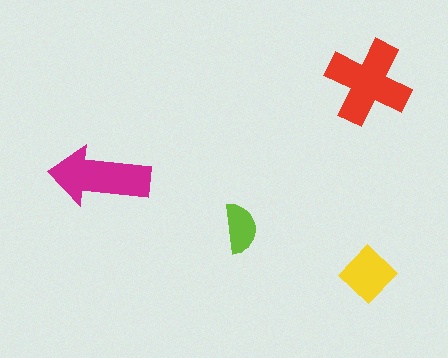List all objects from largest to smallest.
The red cross, the magenta arrow, the yellow diamond, the lime semicircle.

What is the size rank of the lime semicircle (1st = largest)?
4th.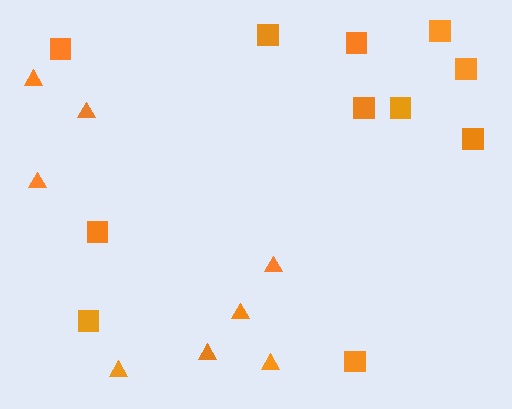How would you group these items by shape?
There are 2 groups: one group of squares (11) and one group of triangles (8).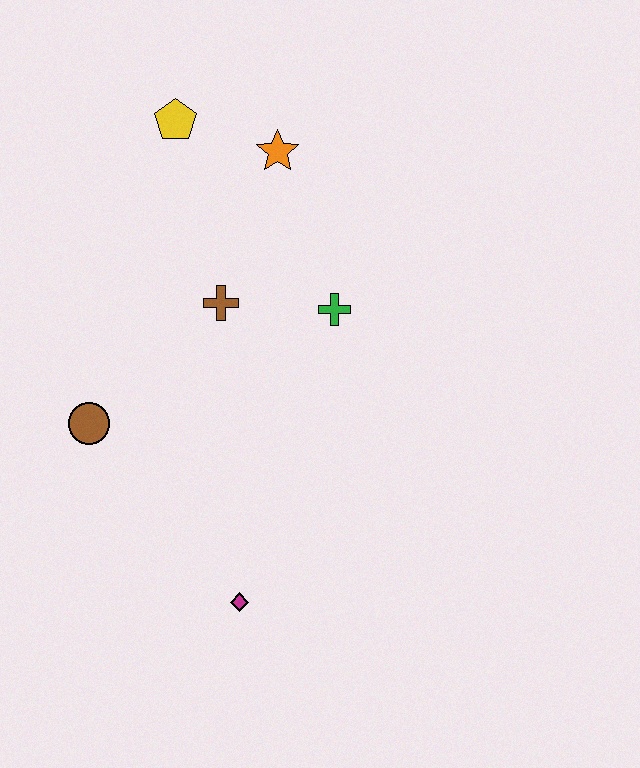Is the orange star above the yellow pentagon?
No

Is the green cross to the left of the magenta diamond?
No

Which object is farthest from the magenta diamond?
The yellow pentagon is farthest from the magenta diamond.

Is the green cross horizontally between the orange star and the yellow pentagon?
No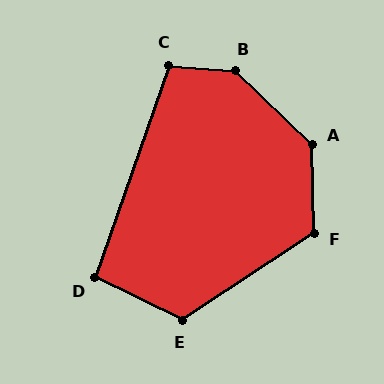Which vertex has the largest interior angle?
B, at approximately 140 degrees.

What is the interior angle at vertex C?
Approximately 105 degrees (obtuse).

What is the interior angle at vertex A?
Approximately 136 degrees (obtuse).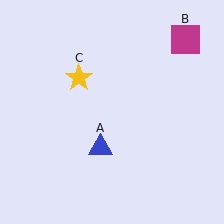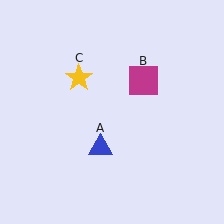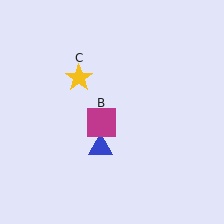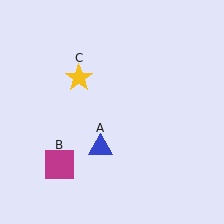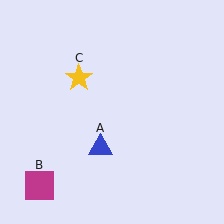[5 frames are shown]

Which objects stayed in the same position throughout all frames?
Blue triangle (object A) and yellow star (object C) remained stationary.